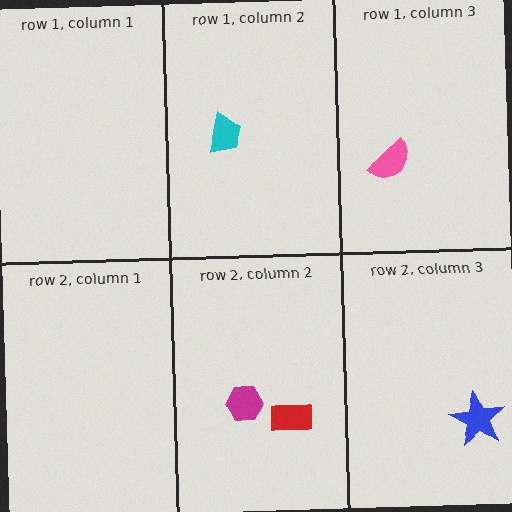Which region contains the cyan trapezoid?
The row 1, column 2 region.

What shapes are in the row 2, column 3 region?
The blue star.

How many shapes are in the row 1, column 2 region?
1.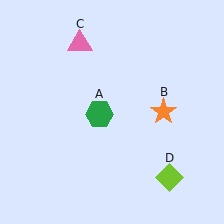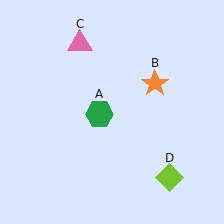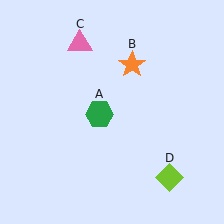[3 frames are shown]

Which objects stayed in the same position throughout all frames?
Green hexagon (object A) and pink triangle (object C) and lime diamond (object D) remained stationary.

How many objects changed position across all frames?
1 object changed position: orange star (object B).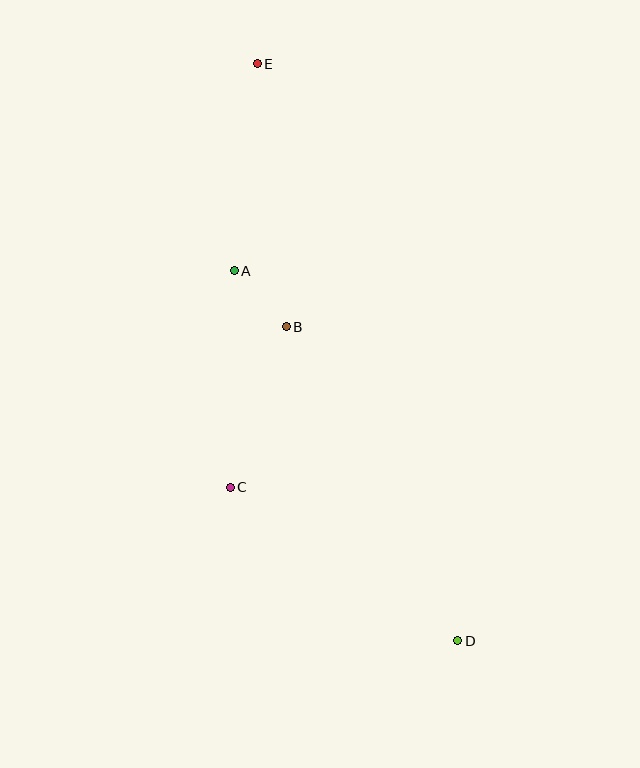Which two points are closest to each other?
Points A and B are closest to each other.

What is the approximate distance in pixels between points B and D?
The distance between B and D is approximately 358 pixels.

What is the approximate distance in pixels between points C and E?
The distance between C and E is approximately 424 pixels.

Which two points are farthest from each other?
Points D and E are farthest from each other.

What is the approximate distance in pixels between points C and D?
The distance between C and D is approximately 274 pixels.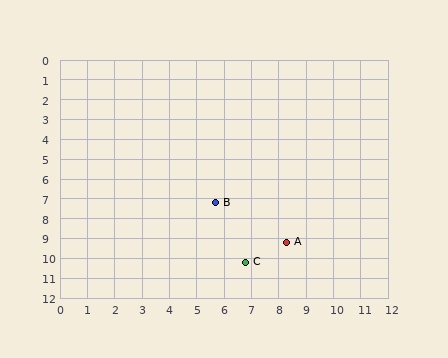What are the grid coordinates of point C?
Point C is at approximately (6.8, 10.2).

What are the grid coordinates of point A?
Point A is at approximately (8.3, 9.2).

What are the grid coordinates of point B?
Point B is at approximately (5.7, 7.2).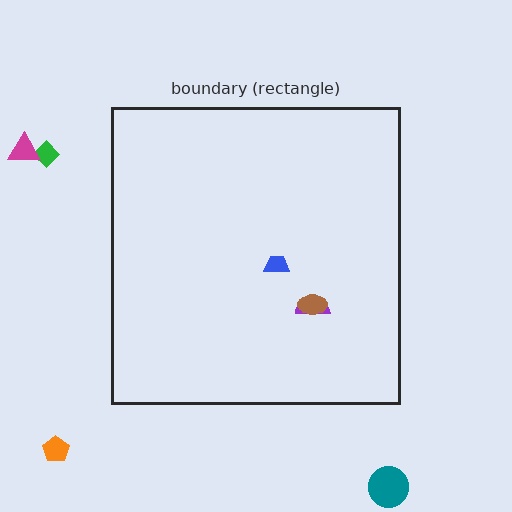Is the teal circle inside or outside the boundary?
Outside.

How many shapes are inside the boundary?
3 inside, 4 outside.